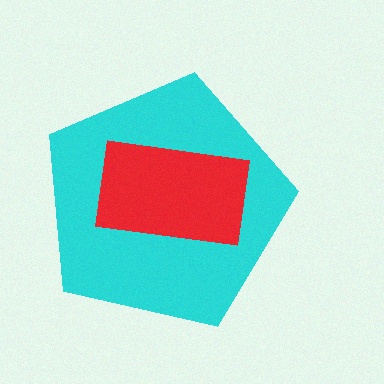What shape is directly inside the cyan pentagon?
The red rectangle.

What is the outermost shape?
The cyan pentagon.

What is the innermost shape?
The red rectangle.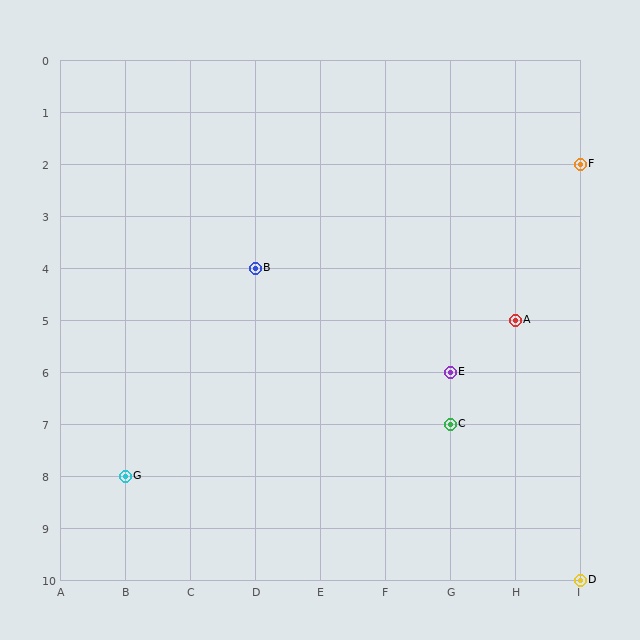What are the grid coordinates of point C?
Point C is at grid coordinates (G, 7).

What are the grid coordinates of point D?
Point D is at grid coordinates (I, 10).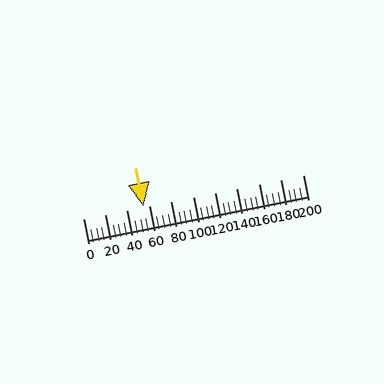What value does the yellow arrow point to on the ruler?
The yellow arrow points to approximately 55.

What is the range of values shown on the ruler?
The ruler shows values from 0 to 200.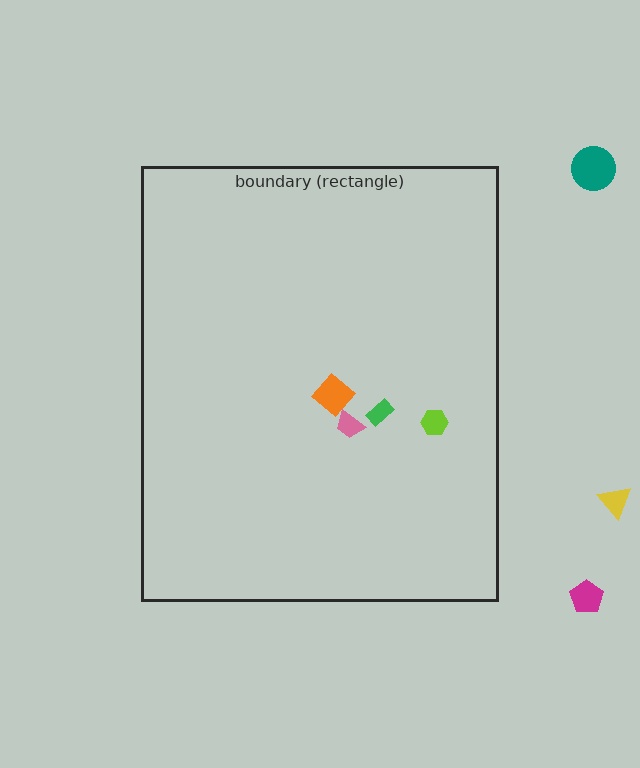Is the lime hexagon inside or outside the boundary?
Inside.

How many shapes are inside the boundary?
4 inside, 3 outside.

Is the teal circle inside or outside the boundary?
Outside.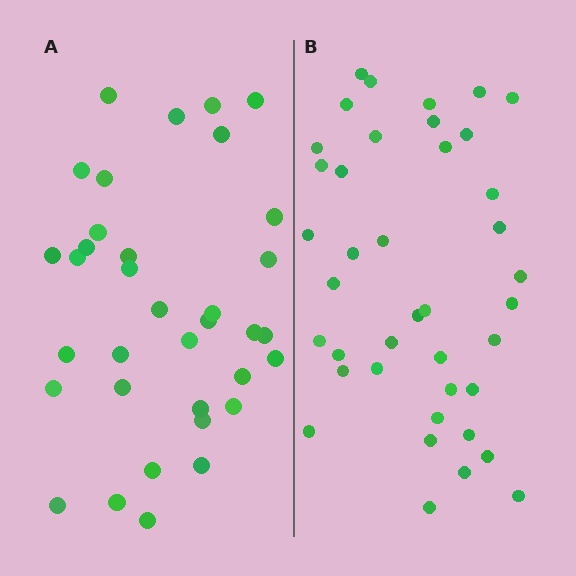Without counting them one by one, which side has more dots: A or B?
Region B (the right region) has more dots.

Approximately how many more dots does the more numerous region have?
Region B has about 5 more dots than region A.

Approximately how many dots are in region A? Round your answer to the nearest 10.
About 40 dots. (The exact count is 35, which rounds to 40.)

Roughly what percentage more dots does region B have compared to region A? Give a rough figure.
About 15% more.